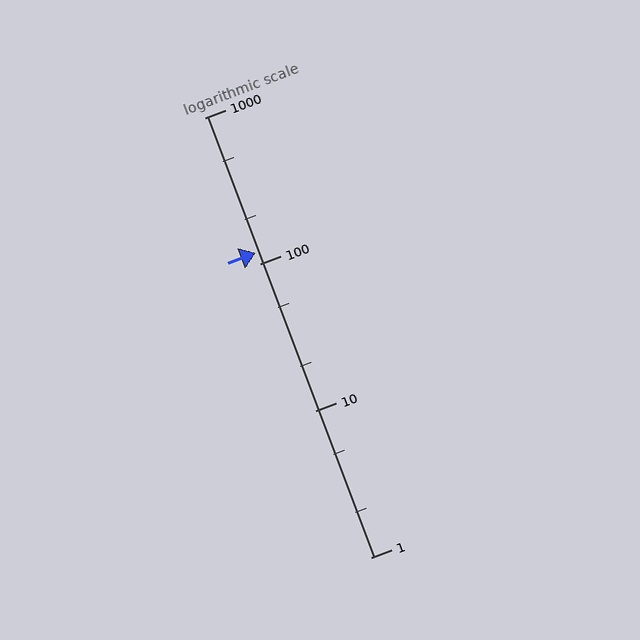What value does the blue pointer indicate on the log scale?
The pointer indicates approximately 120.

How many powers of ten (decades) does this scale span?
The scale spans 3 decades, from 1 to 1000.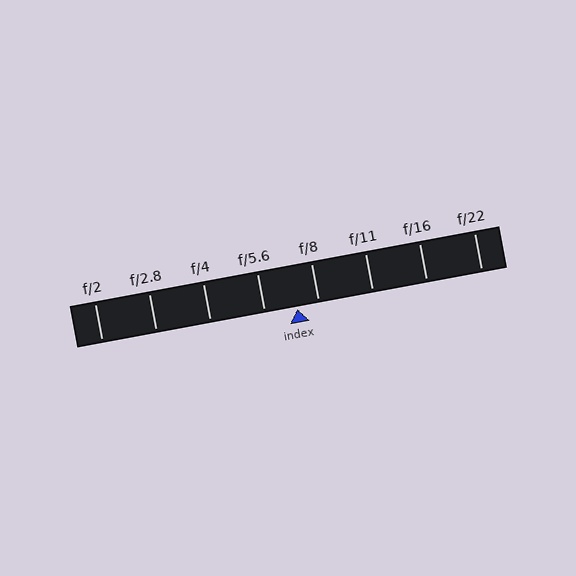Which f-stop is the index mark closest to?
The index mark is closest to f/8.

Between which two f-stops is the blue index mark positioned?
The index mark is between f/5.6 and f/8.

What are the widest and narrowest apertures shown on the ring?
The widest aperture shown is f/2 and the narrowest is f/22.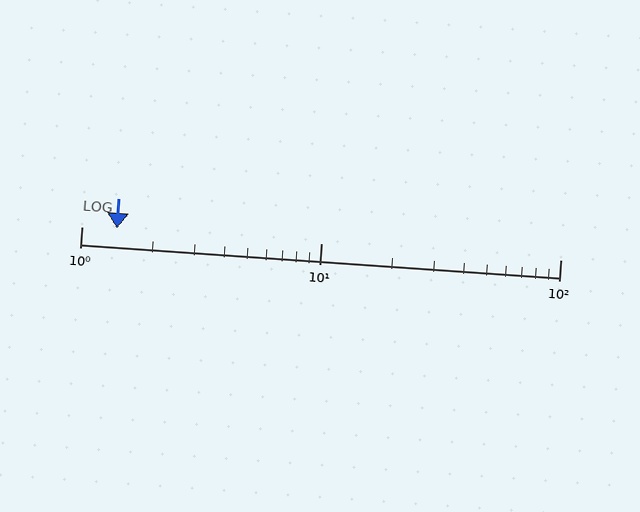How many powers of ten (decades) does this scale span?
The scale spans 2 decades, from 1 to 100.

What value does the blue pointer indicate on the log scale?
The pointer indicates approximately 1.4.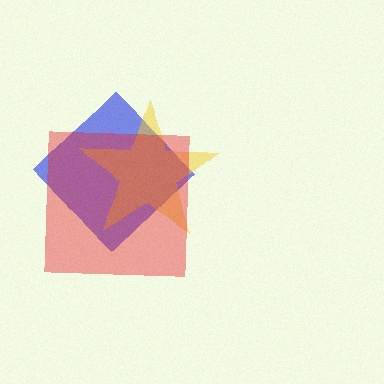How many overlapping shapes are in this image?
There are 3 overlapping shapes in the image.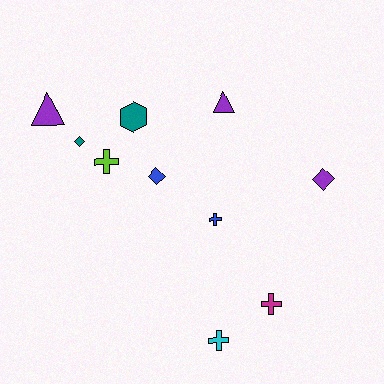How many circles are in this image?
There are no circles.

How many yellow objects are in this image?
There are no yellow objects.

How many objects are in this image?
There are 10 objects.